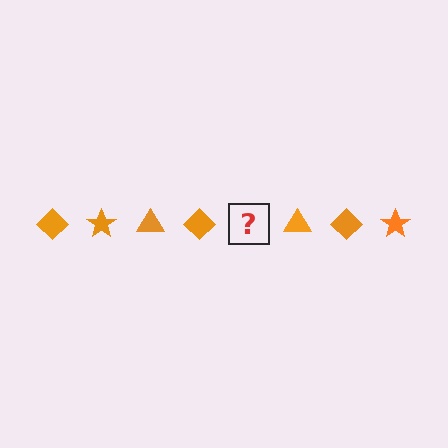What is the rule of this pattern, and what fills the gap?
The rule is that the pattern cycles through diamond, star, triangle shapes in orange. The gap should be filled with an orange star.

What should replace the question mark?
The question mark should be replaced with an orange star.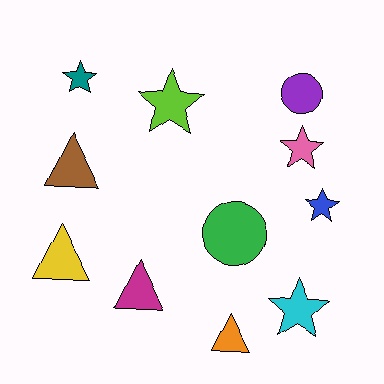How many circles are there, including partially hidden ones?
There are 2 circles.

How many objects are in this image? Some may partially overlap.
There are 11 objects.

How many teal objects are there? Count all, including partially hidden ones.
There is 1 teal object.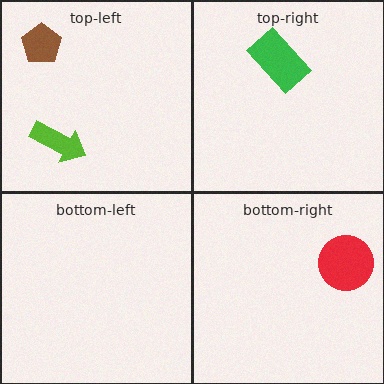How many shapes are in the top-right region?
1.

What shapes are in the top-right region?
The green rectangle.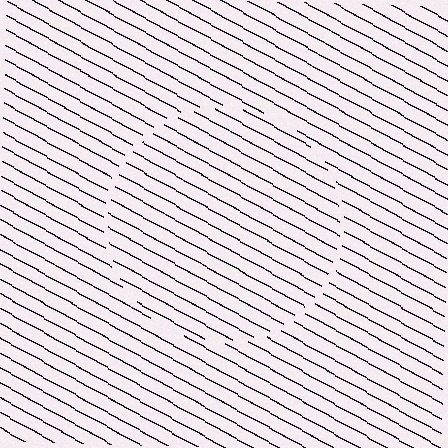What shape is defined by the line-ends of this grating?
An illusory circle. The interior of the shape contains the same grating, shifted by half a period — the contour is defined by the phase discontinuity where line-ends from the inner and outer gratings abut.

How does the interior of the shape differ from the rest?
The interior of the shape contains the same grating, shifted by half a period — the contour is defined by the phase discontinuity where line-ends from the inner and outer gratings abut.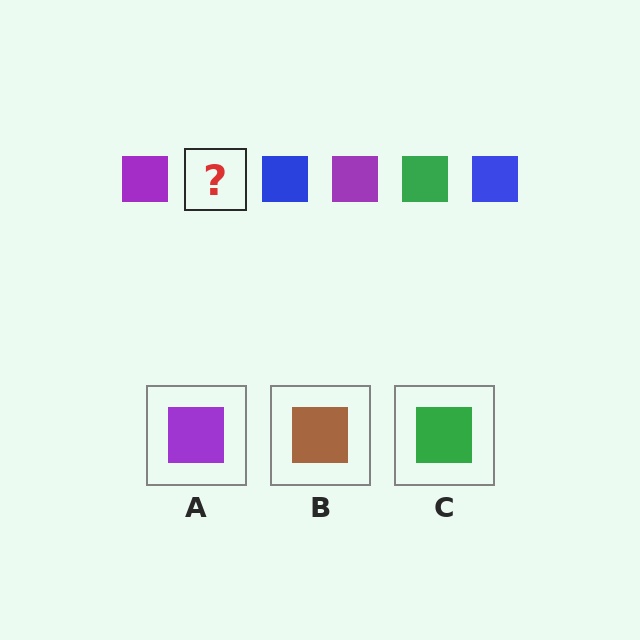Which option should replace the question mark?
Option C.